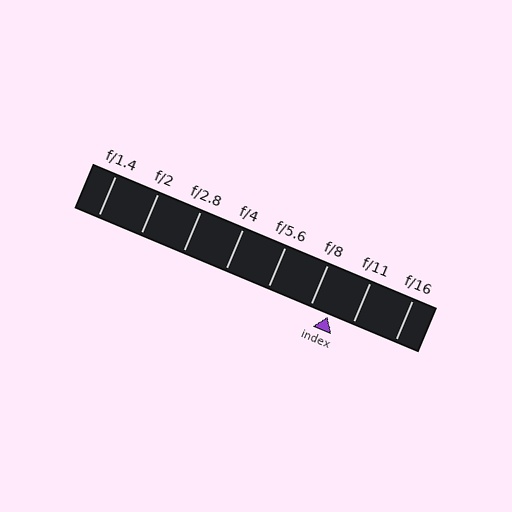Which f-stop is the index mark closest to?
The index mark is closest to f/8.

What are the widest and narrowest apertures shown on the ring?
The widest aperture shown is f/1.4 and the narrowest is f/16.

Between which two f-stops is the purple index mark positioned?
The index mark is between f/8 and f/11.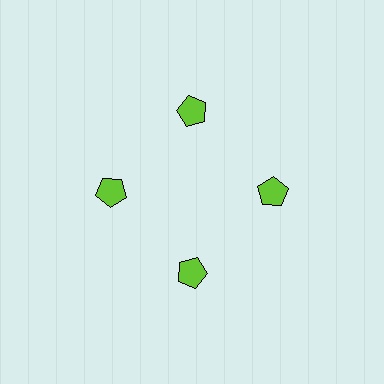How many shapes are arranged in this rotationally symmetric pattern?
There are 4 shapes, arranged in 4 groups of 1.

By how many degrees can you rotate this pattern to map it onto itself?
The pattern maps onto itself every 90 degrees of rotation.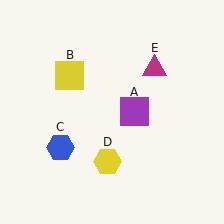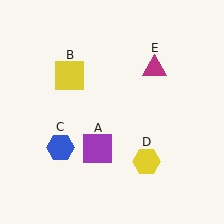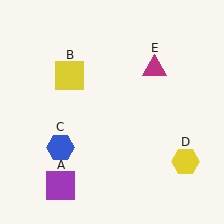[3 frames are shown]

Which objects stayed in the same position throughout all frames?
Yellow square (object B) and blue hexagon (object C) and magenta triangle (object E) remained stationary.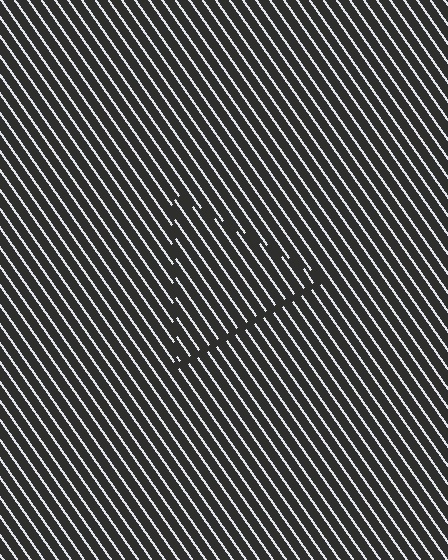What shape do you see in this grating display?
An illusory triangle. The interior of the shape contains the same grating, shifted by half a period — the contour is defined by the phase discontinuity where line-ends from the inner and outer gratings abut.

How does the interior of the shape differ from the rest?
The interior of the shape contains the same grating, shifted by half a period — the contour is defined by the phase discontinuity where line-ends from the inner and outer gratings abut.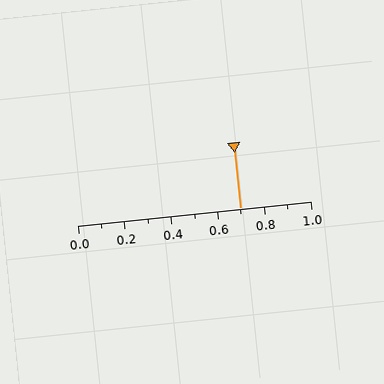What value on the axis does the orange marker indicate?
The marker indicates approximately 0.7.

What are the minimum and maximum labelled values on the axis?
The axis runs from 0.0 to 1.0.